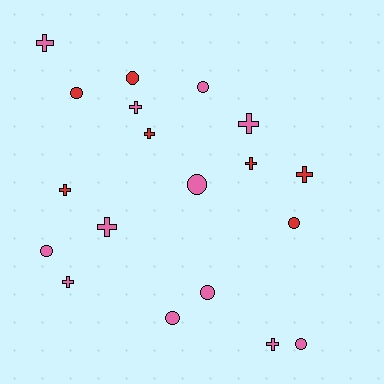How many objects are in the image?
There are 19 objects.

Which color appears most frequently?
Pink, with 12 objects.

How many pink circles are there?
There are 6 pink circles.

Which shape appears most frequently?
Cross, with 10 objects.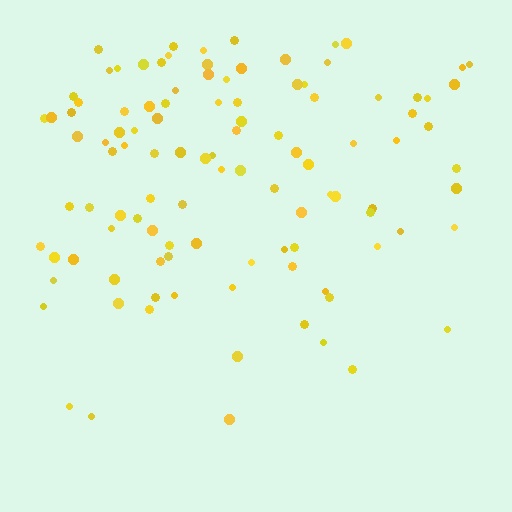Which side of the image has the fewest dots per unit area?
The bottom.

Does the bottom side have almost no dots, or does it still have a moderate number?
Still a moderate number, just noticeably fewer than the top.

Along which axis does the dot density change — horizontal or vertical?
Vertical.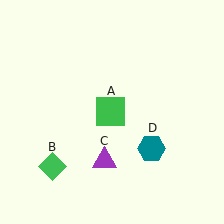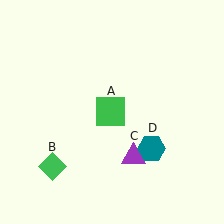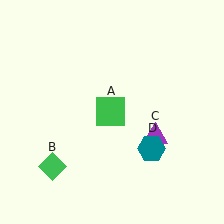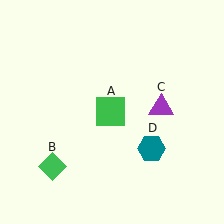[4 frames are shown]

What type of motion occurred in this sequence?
The purple triangle (object C) rotated counterclockwise around the center of the scene.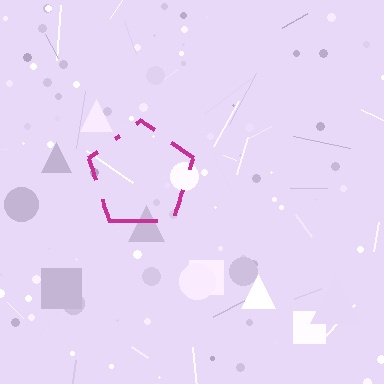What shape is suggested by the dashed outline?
The dashed outline suggests a pentagon.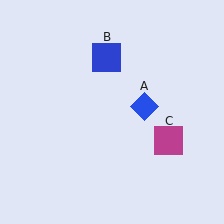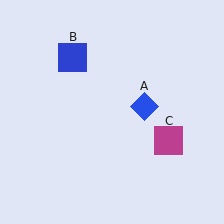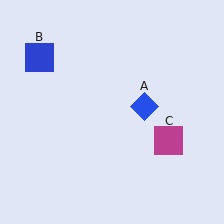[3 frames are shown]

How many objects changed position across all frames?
1 object changed position: blue square (object B).